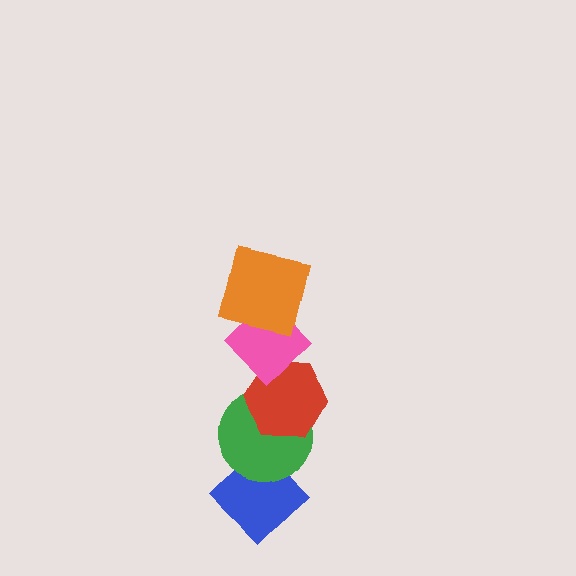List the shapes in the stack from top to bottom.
From top to bottom: the orange square, the pink diamond, the red hexagon, the green circle, the blue diamond.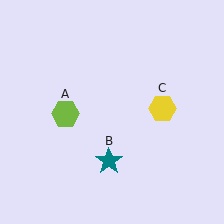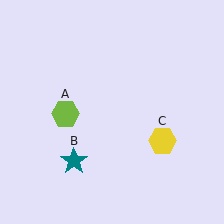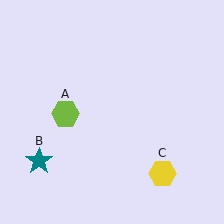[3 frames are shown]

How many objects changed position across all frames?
2 objects changed position: teal star (object B), yellow hexagon (object C).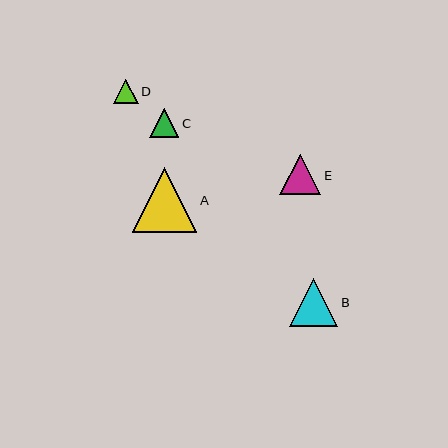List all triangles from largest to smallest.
From largest to smallest: A, B, E, C, D.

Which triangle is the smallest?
Triangle D is the smallest with a size of approximately 25 pixels.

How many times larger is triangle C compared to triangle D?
Triangle C is approximately 1.2 times the size of triangle D.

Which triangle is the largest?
Triangle A is the largest with a size of approximately 65 pixels.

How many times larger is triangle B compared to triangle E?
Triangle B is approximately 1.2 times the size of triangle E.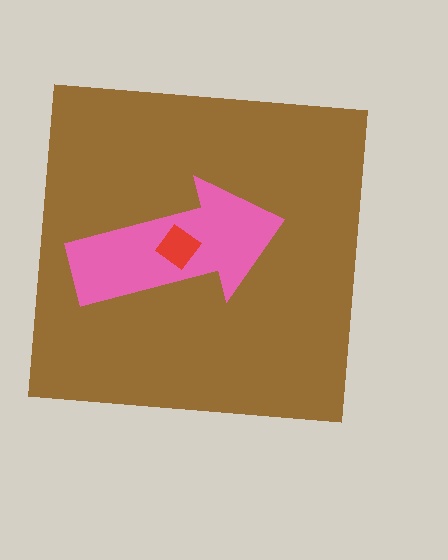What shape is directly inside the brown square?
The pink arrow.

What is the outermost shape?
The brown square.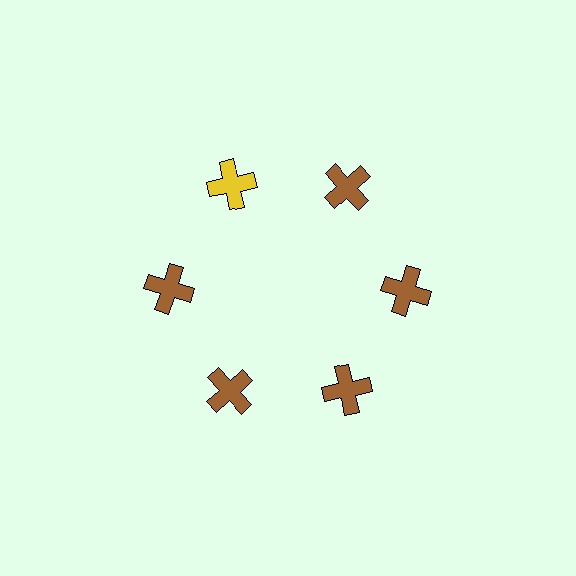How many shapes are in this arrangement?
There are 6 shapes arranged in a ring pattern.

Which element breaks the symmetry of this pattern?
The yellow cross at roughly the 11 o'clock position breaks the symmetry. All other shapes are brown crosses.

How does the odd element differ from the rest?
It has a different color: yellow instead of brown.